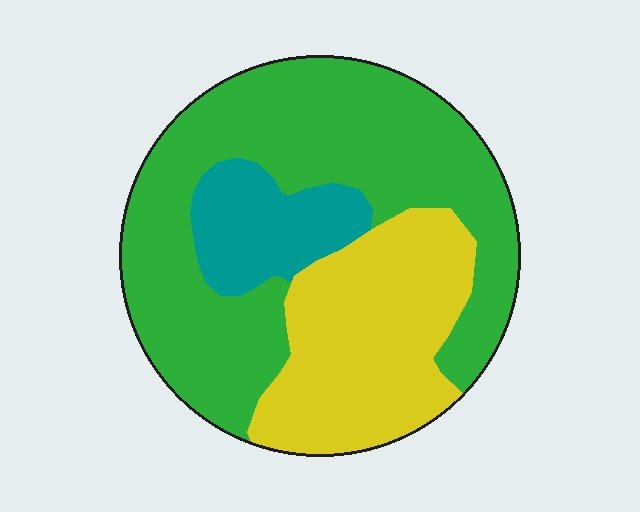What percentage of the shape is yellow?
Yellow covers 30% of the shape.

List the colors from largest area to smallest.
From largest to smallest: green, yellow, teal.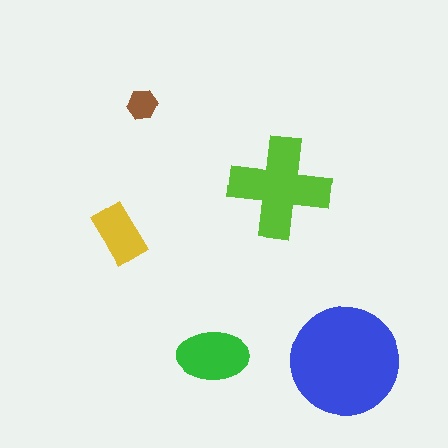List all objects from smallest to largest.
The brown hexagon, the yellow rectangle, the green ellipse, the lime cross, the blue circle.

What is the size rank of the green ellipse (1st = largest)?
3rd.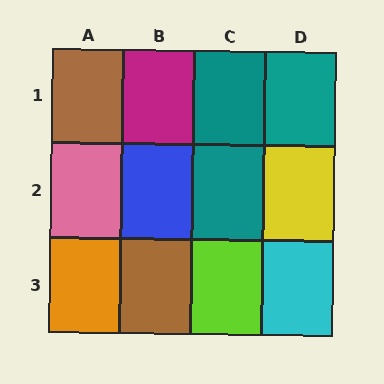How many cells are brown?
2 cells are brown.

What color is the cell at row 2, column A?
Pink.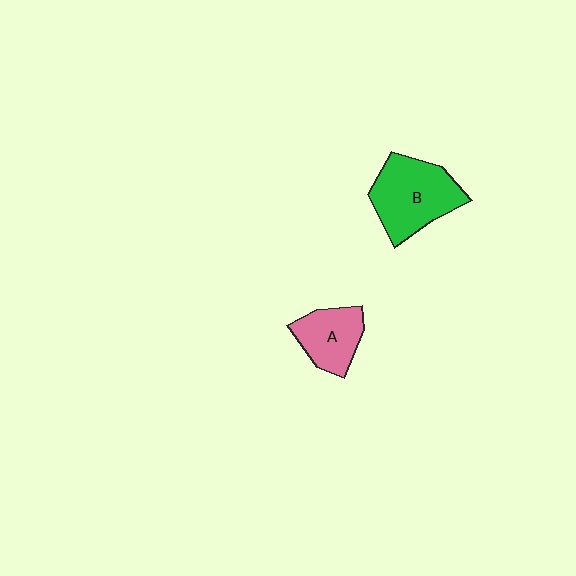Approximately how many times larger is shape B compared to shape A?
Approximately 1.6 times.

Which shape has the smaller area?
Shape A (pink).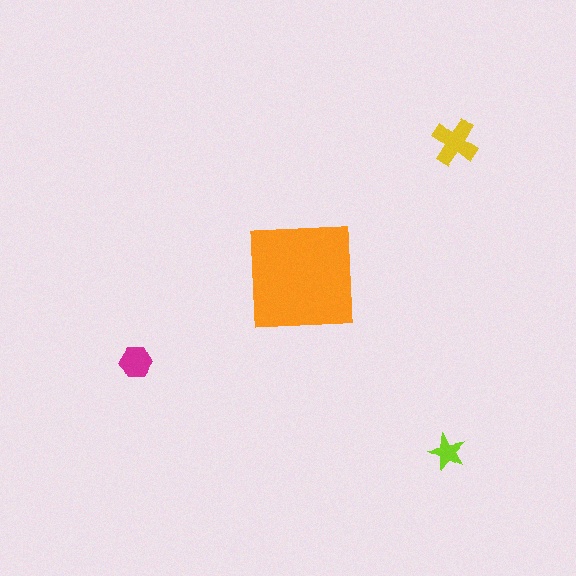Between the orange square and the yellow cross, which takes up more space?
The orange square.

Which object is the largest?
The orange square.